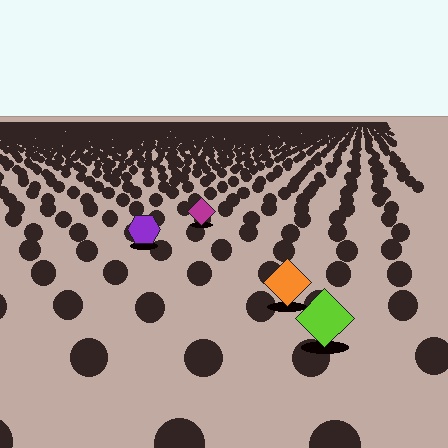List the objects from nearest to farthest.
From nearest to farthest: the lime diamond, the orange diamond, the purple hexagon, the magenta diamond.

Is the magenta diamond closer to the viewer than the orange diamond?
No. The orange diamond is closer — you can tell from the texture gradient: the ground texture is coarser near it.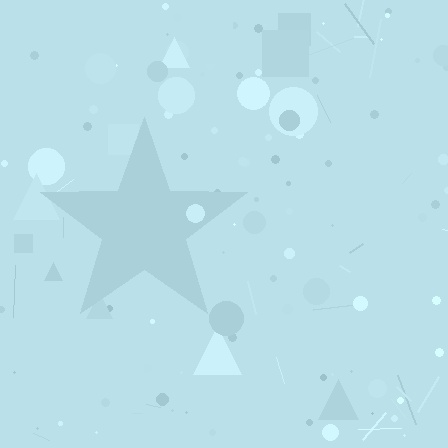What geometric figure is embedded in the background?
A star is embedded in the background.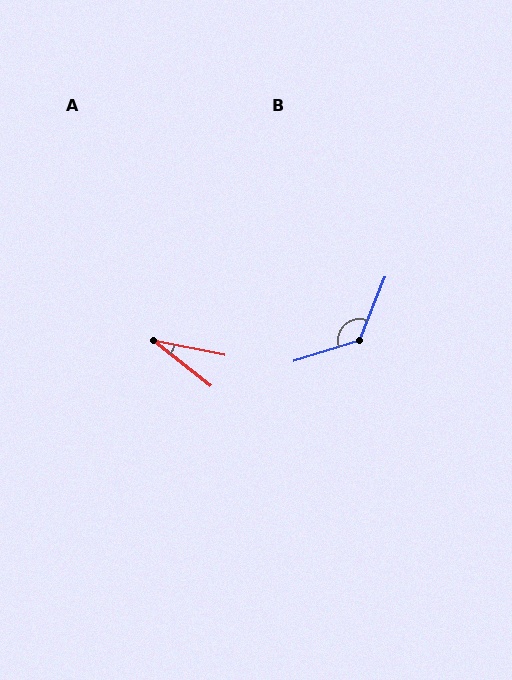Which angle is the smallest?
A, at approximately 26 degrees.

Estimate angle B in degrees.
Approximately 129 degrees.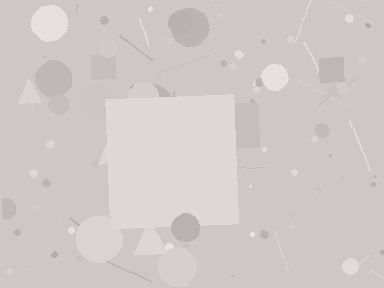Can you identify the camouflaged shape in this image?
The camouflaged shape is a square.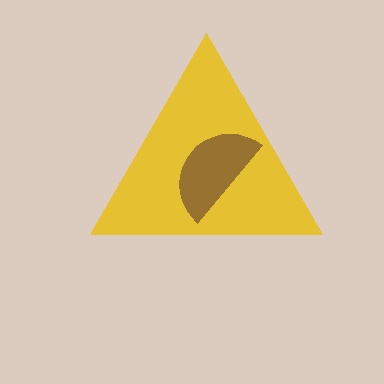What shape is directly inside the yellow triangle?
The brown semicircle.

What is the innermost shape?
The brown semicircle.